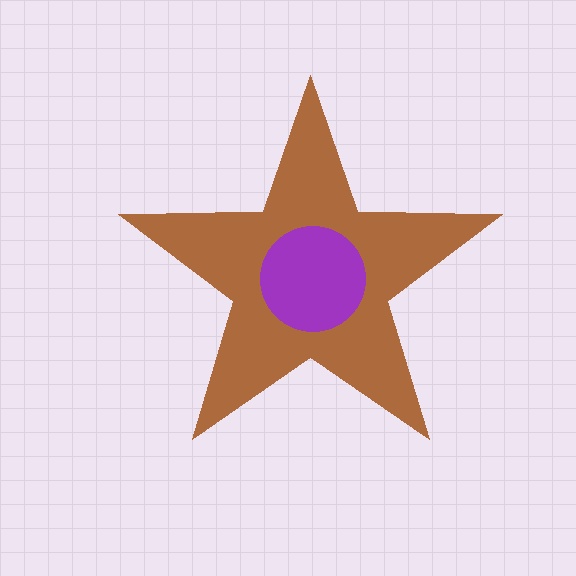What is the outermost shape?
The brown star.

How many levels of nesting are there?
2.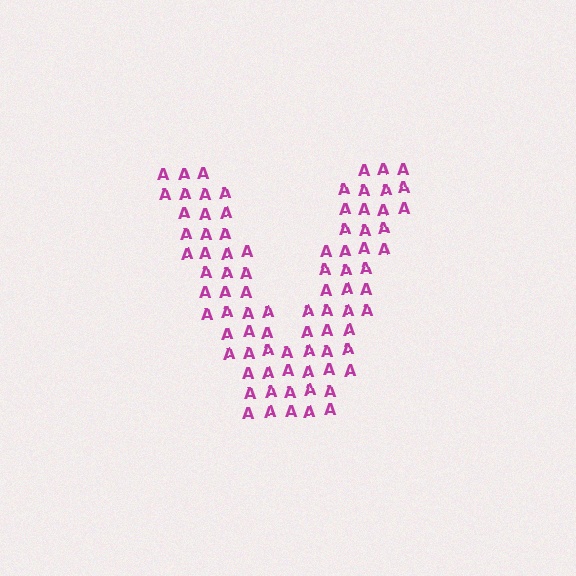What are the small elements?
The small elements are letter A's.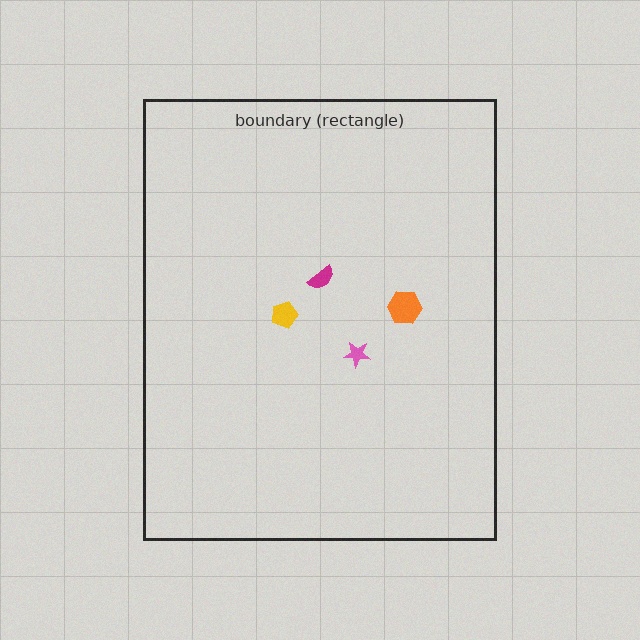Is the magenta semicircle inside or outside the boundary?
Inside.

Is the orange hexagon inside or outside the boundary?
Inside.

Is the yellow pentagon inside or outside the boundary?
Inside.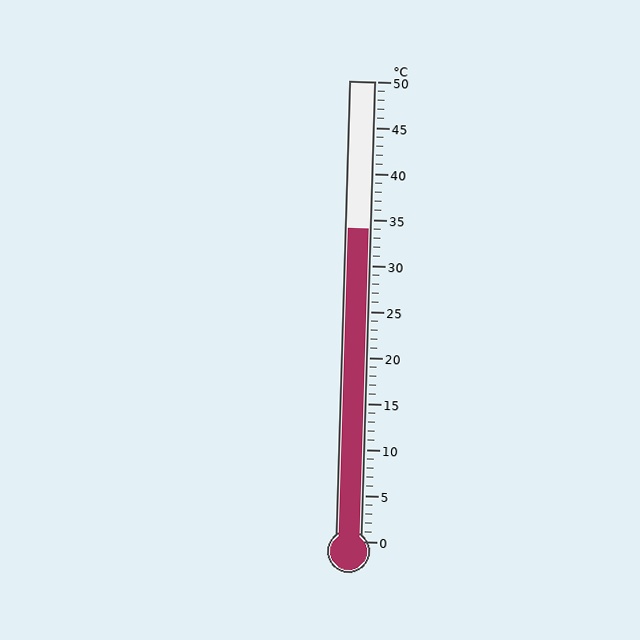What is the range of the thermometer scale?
The thermometer scale ranges from 0°C to 50°C.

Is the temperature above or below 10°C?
The temperature is above 10°C.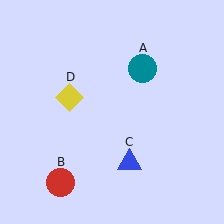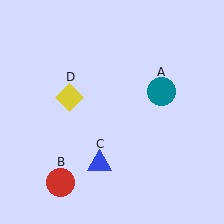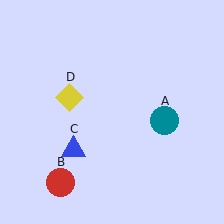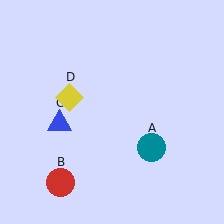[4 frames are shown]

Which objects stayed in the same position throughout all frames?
Red circle (object B) and yellow diamond (object D) remained stationary.